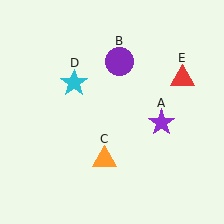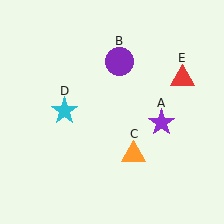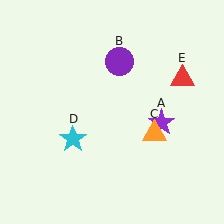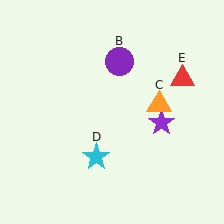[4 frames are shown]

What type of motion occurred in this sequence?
The orange triangle (object C), cyan star (object D) rotated counterclockwise around the center of the scene.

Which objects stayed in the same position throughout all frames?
Purple star (object A) and purple circle (object B) and red triangle (object E) remained stationary.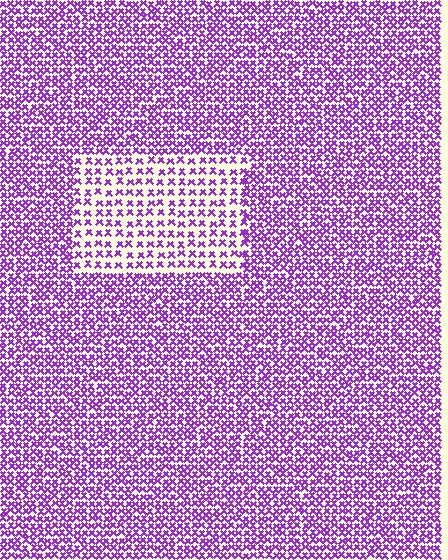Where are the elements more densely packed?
The elements are more densely packed outside the rectangle boundary.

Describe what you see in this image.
The image contains small purple elements arranged at two different densities. A rectangle-shaped region is visible where the elements are less densely packed than the surrounding area.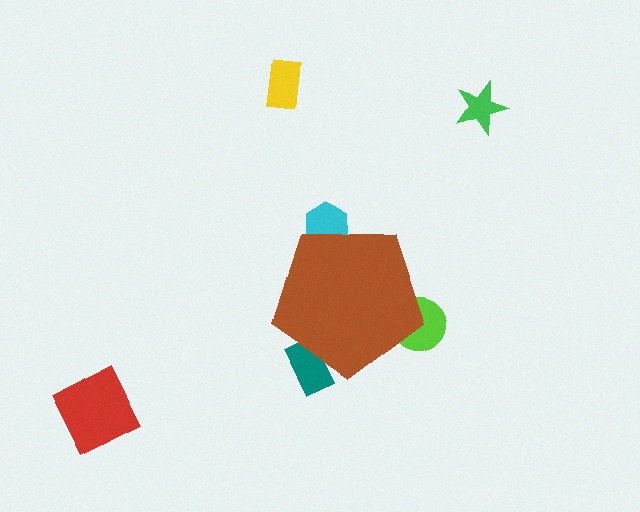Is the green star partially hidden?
No, the green star is fully visible.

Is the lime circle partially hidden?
Yes, the lime circle is partially hidden behind the brown pentagon.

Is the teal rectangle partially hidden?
Yes, the teal rectangle is partially hidden behind the brown pentagon.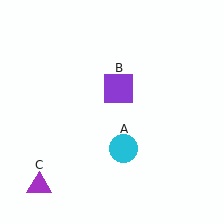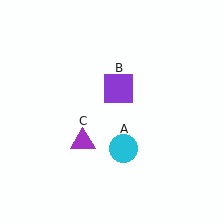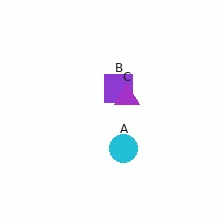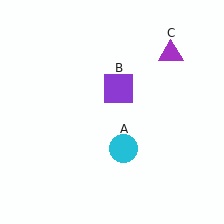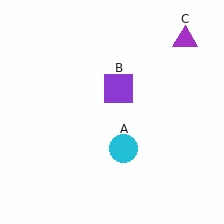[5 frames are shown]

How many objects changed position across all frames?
1 object changed position: purple triangle (object C).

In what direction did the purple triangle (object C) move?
The purple triangle (object C) moved up and to the right.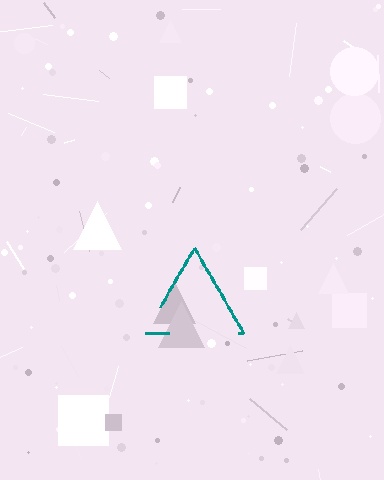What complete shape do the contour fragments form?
The contour fragments form a triangle.